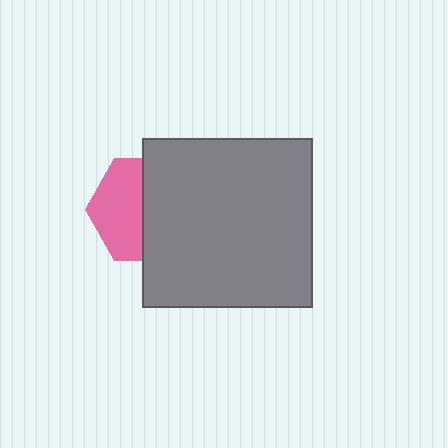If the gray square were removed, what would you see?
You would see the complete pink hexagon.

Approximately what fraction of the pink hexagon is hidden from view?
Roughly 53% of the pink hexagon is hidden behind the gray square.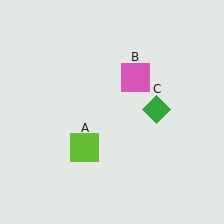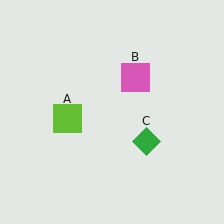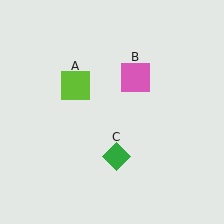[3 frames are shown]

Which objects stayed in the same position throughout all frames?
Pink square (object B) remained stationary.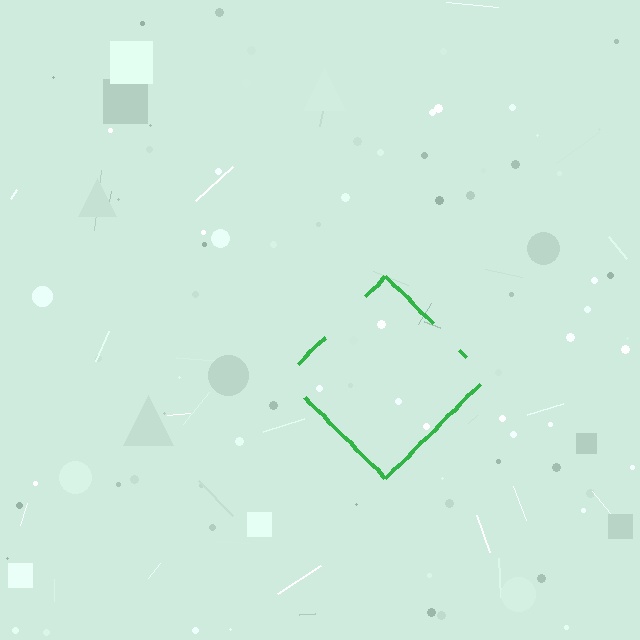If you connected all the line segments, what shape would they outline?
They would outline a diamond.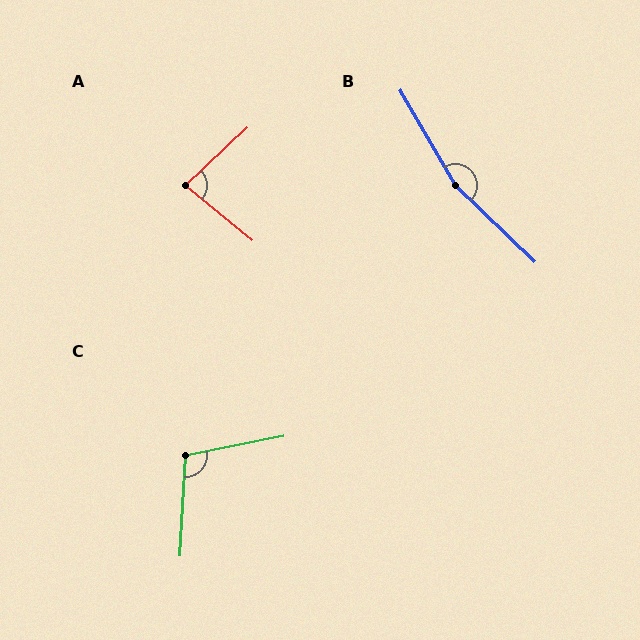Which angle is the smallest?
A, at approximately 82 degrees.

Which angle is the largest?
B, at approximately 164 degrees.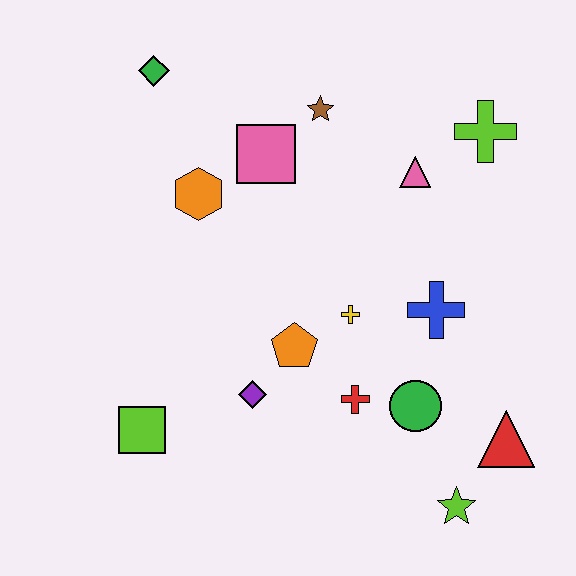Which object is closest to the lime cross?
The pink triangle is closest to the lime cross.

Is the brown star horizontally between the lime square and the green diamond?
No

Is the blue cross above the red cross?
Yes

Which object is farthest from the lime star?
The green diamond is farthest from the lime star.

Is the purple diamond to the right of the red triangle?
No